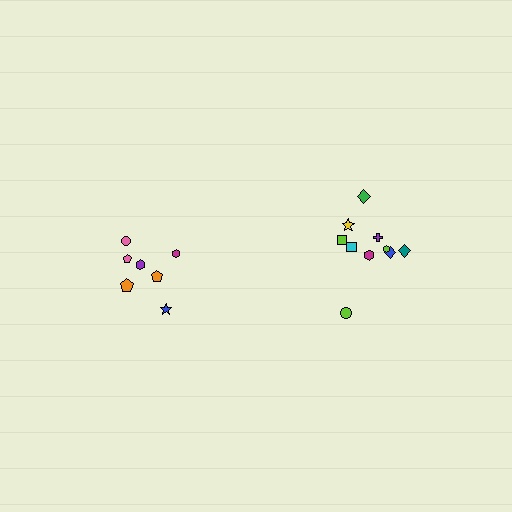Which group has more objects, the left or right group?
The right group.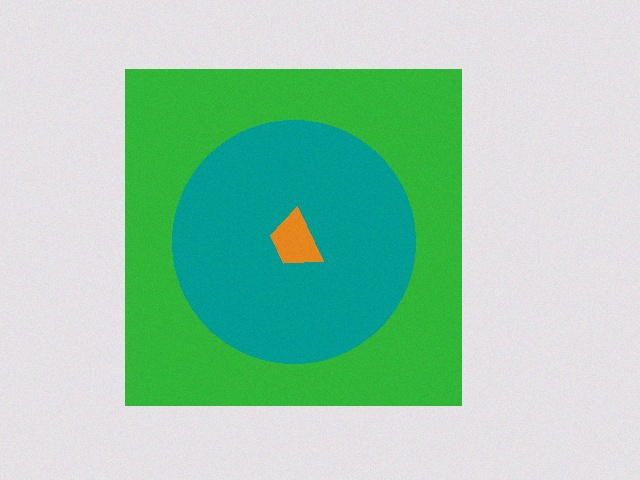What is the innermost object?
The orange trapezoid.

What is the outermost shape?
The green square.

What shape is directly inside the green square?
The teal circle.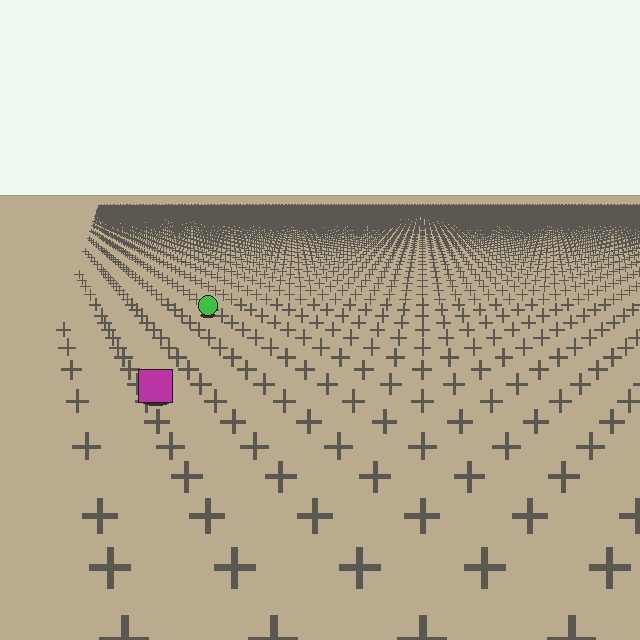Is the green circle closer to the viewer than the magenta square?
No. The magenta square is closer — you can tell from the texture gradient: the ground texture is coarser near it.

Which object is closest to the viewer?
The magenta square is closest. The texture marks near it are larger and more spread out.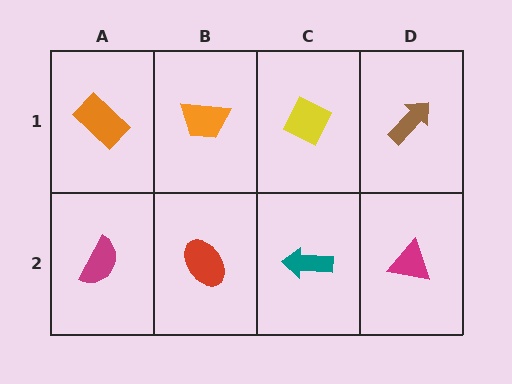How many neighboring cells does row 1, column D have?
2.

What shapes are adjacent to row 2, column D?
A brown arrow (row 1, column D), a teal arrow (row 2, column C).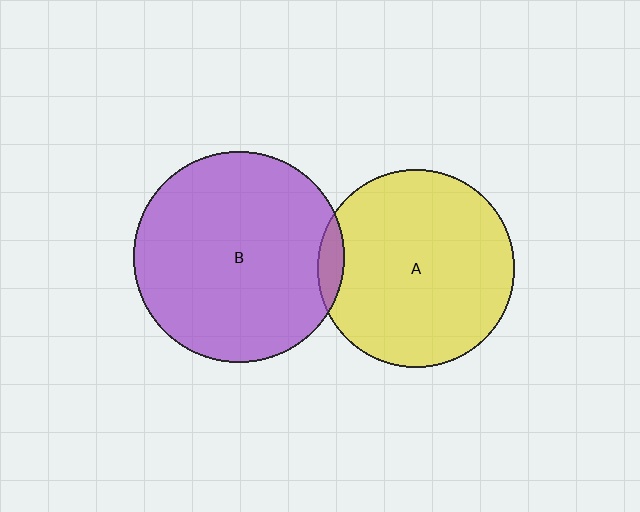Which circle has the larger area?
Circle B (purple).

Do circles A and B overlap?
Yes.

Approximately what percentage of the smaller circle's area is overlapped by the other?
Approximately 5%.